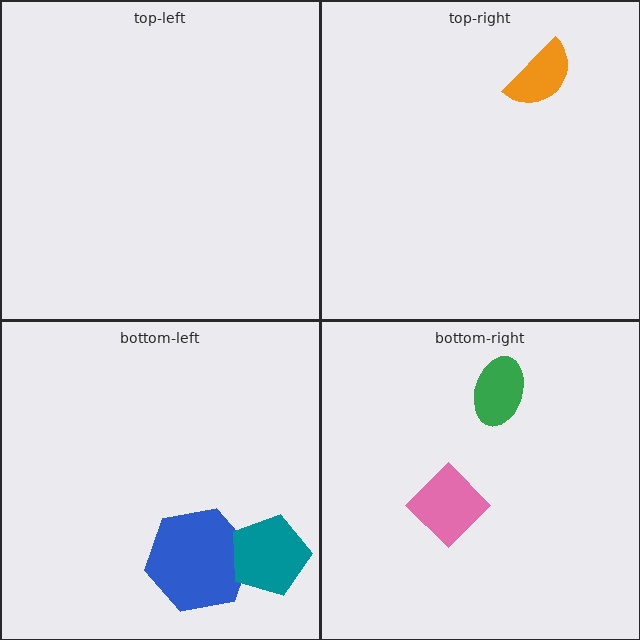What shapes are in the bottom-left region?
The blue hexagon, the teal pentagon.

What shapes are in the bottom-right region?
The pink diamond, the green ellipse.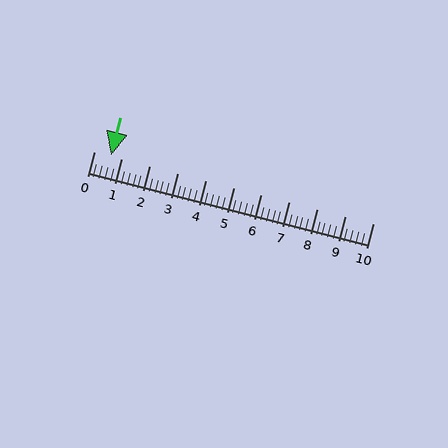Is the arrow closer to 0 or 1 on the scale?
The arrow is closer to 1.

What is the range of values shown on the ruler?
The ruler shows values from 0 to 10.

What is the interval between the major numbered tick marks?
The major tick marks are spaced 1 units apart.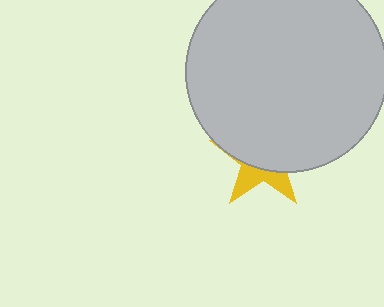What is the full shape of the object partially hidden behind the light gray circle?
The partially hidden object is a yellow star.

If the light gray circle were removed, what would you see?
You would see the complete yellow star.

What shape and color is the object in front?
The object in front is a light gray circle.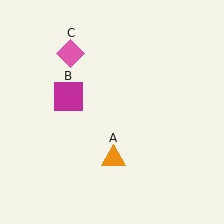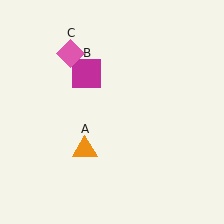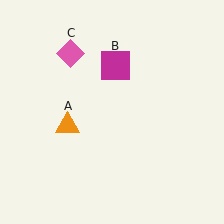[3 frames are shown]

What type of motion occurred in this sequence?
The orange triangle (object A), magenta square (object B) rotated clockwise around the center of the scene.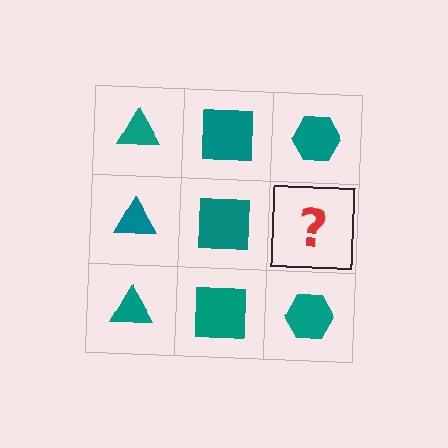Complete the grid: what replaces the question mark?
The question mark should be replaced with a teal hexagon.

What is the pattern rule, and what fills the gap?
The rule is that each column has a consistent shape. The gap should be filled with a teal hexagon.